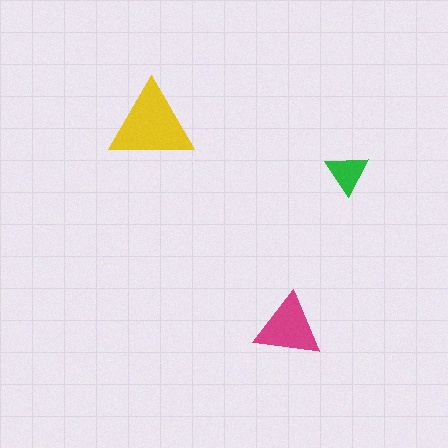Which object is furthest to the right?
The green triangle is rightmost.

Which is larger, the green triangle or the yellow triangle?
The yellow one.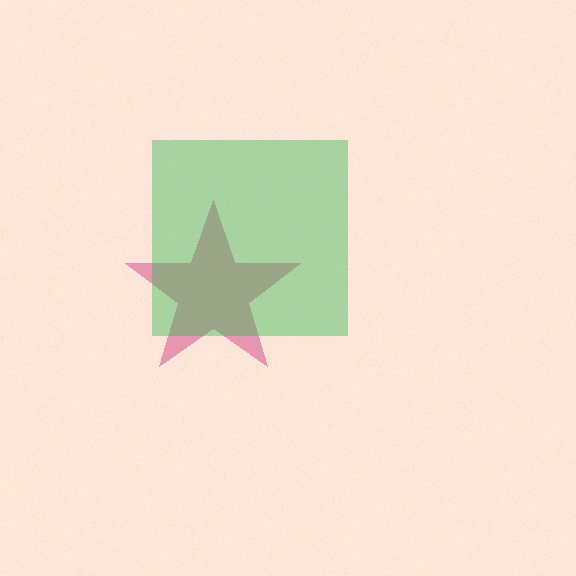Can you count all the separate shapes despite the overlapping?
Yes, there are 2 separate shapes.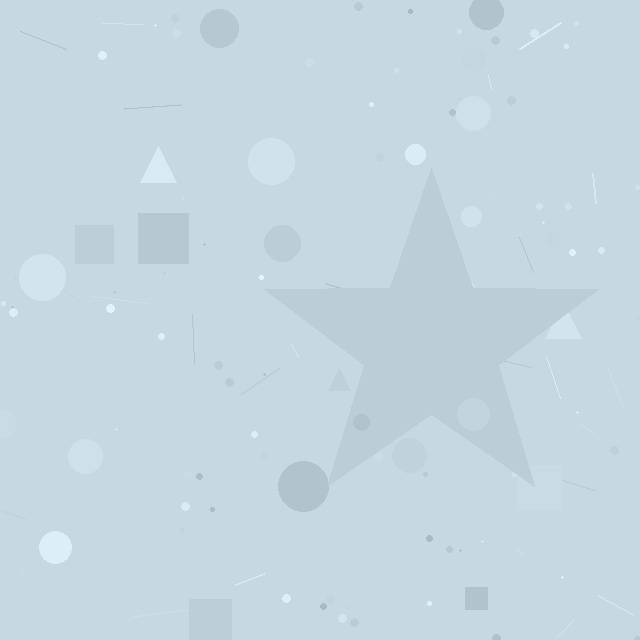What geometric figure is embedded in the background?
A star is embedded in the background.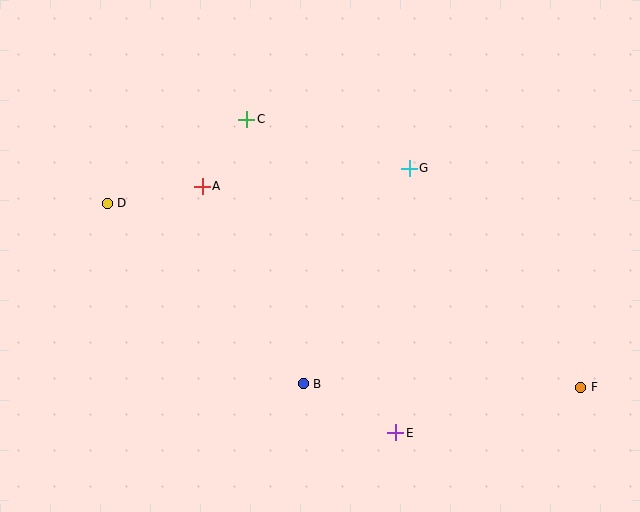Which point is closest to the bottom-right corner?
Point F is closest to the bottom-right corner.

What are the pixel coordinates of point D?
Point D is at (107, 203).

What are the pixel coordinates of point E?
Point E is at (396, 433).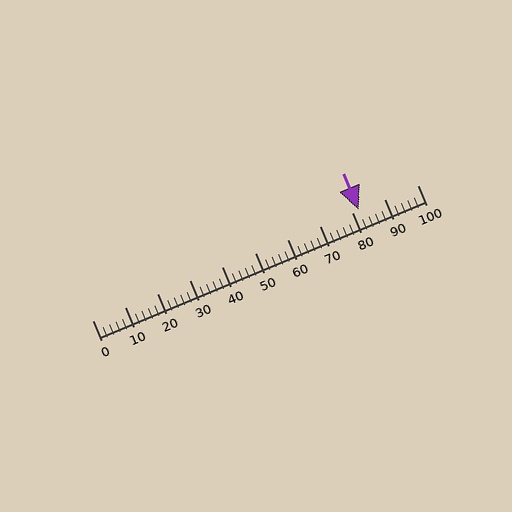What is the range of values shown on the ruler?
The ruler shows values from 0 to 100.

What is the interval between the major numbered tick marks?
The major tick marks are spaced 10 units apart.